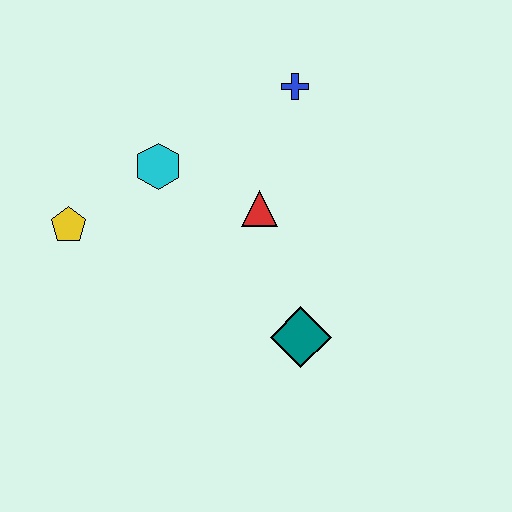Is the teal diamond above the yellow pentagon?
No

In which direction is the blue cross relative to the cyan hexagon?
The blue cross is to the right of the cyan hexagon.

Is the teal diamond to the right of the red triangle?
Yes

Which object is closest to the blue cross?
The red triangle is closest to the blue cross.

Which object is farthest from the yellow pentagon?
The blue cross is farthest from the yellow pentagon.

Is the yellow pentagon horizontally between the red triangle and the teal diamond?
No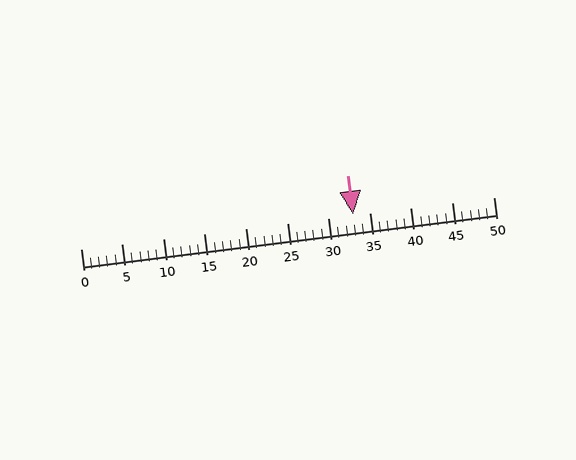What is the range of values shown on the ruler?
The ruler shows values from 0 to 50.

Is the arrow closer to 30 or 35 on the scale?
The arrow is closer to 35.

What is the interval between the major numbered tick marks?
The major tick marks are spaced 5 units apart.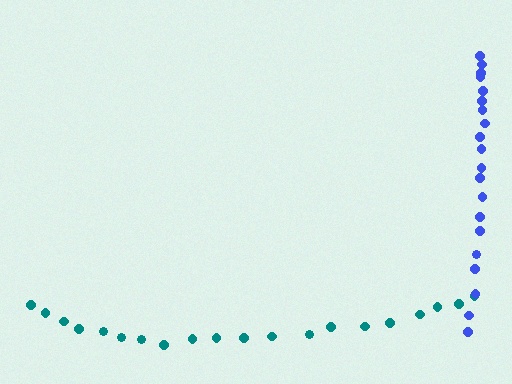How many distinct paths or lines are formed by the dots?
There are 2 distinct paths.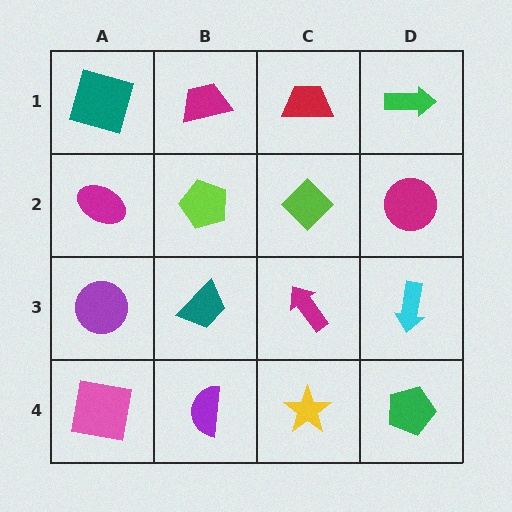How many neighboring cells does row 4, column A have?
2.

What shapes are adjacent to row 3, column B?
A lime pentagon (row 2, column B), a purple semicircle (row 4, column B), a purple circle (row 3, column A), a magenta arrow (row 3, column C).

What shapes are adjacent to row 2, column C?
A red trapezoid (row 1, column C), a magenta arrow (row 3, column C), a lime pentagon (row 2, column B), a magenta circle (row 2, column D).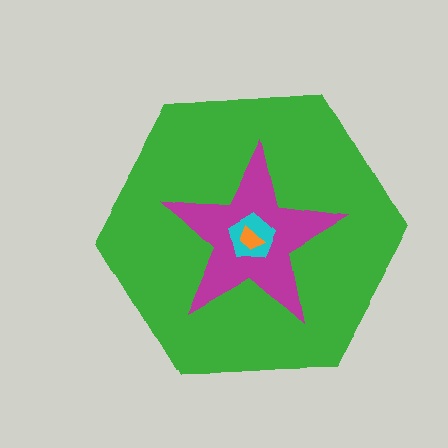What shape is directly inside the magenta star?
The cyan pentagon.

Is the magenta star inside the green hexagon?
Yes.